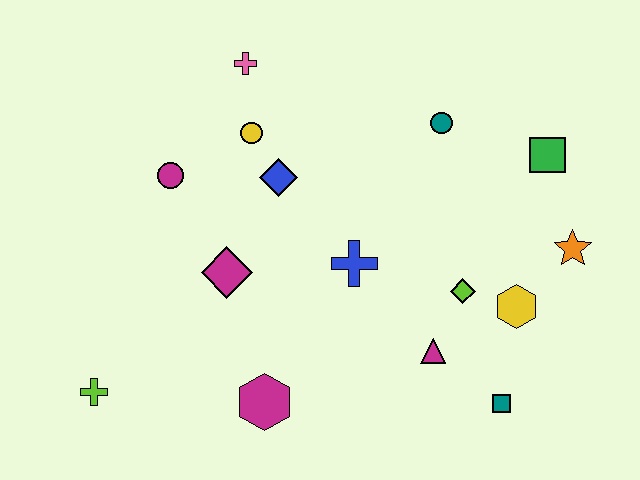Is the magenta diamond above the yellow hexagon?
Yes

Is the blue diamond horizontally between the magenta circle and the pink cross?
No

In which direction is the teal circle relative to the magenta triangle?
The teal circle is above the magenta triangle.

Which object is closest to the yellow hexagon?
The lime diamond is closest to the yellow hexagon.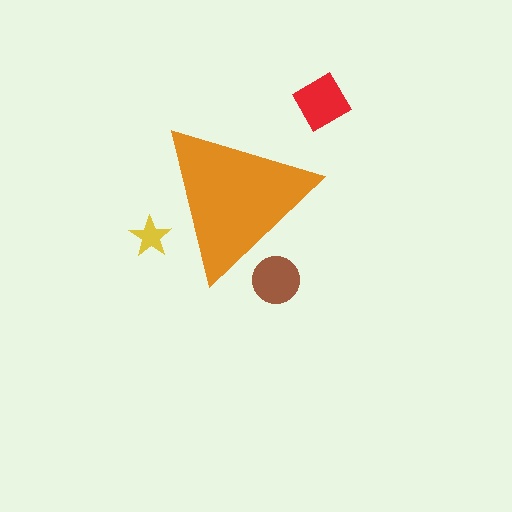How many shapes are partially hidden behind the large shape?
2 shapes are partially hidden.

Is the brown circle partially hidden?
Yes, the brown circle is partially hidden behind the orange triangle.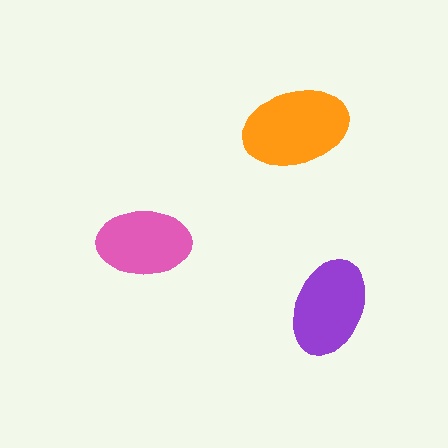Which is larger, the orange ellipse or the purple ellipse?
The orange one.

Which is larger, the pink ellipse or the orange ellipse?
The orange one.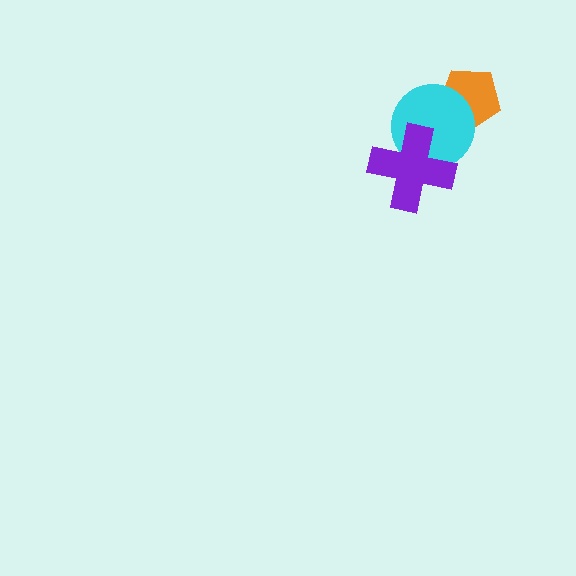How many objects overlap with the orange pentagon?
1 object overlaps with the orange pentagon.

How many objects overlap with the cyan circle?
2 objects overlap with the cyan circle.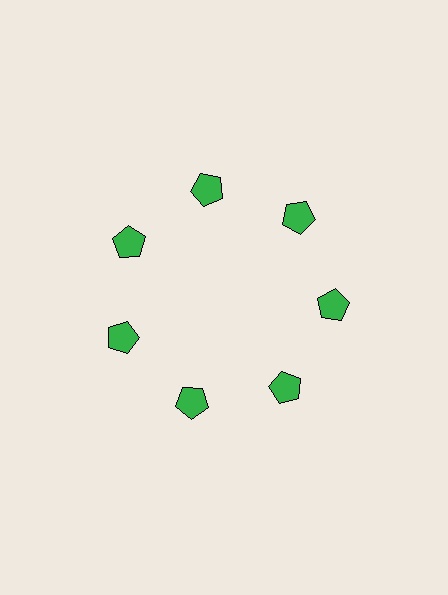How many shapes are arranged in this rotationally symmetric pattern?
There are 7 shapes, arranged in 7 groups of 1.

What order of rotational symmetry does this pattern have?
This pattern has 7-fold rotational symmetry.